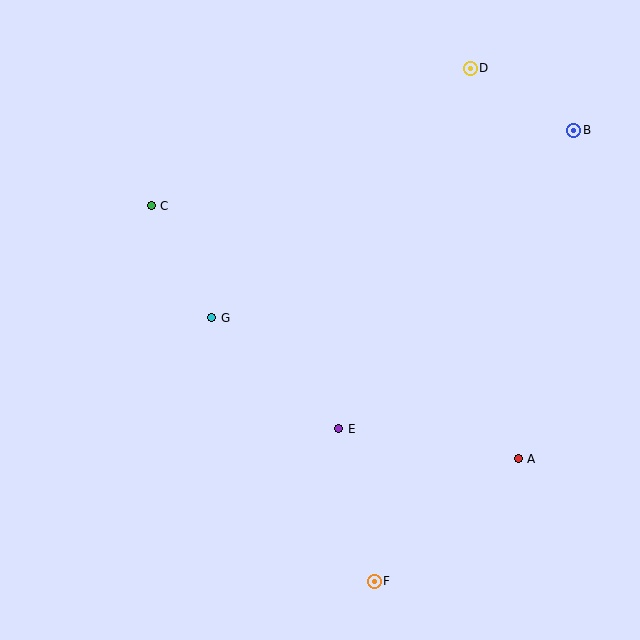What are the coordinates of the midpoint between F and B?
The midpoint between F and B is at (474, 356).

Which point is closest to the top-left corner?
Point C is closest to the top-left corner.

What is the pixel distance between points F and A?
The distance between F and A is 189 pixels.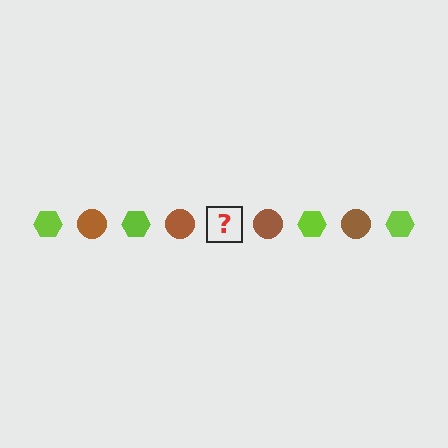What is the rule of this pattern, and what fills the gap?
The rule is that the pattern alternates between lime hexagon and brown circle. The gap should be filled with a lime hexagon.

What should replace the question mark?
The question mark should be replaced with a lime hexagon.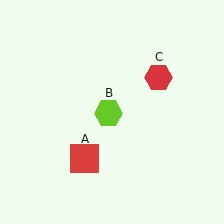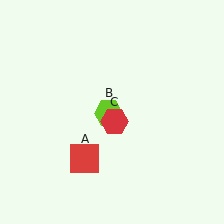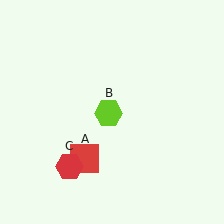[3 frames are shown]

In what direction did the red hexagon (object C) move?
The red hexagon (object C) moved down and to the left.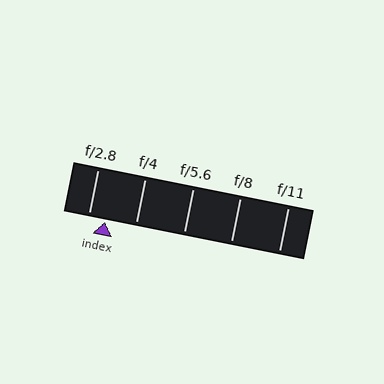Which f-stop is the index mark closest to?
The index mark is closest to f/2.8.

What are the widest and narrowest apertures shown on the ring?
The widest aperture shown is f/2.8 and the narrowest is f/11.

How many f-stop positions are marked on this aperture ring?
There are 5 f-stop positions marked.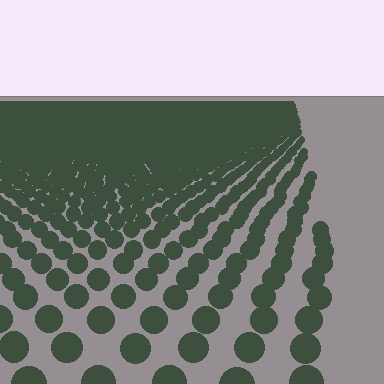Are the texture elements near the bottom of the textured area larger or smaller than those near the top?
Larger. Near the bottom, elements are closer to the viewer and appear at a bigger on-screen size.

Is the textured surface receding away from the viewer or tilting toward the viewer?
The surface is receding away from the viewer. Texture elements get smaller and denser toward the top.